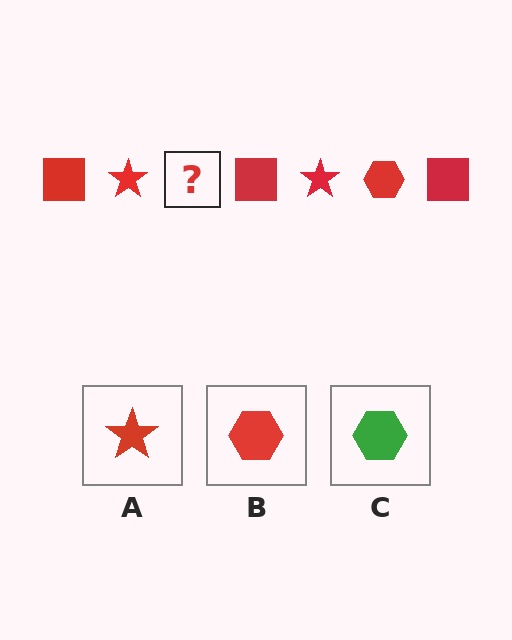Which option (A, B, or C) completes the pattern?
B.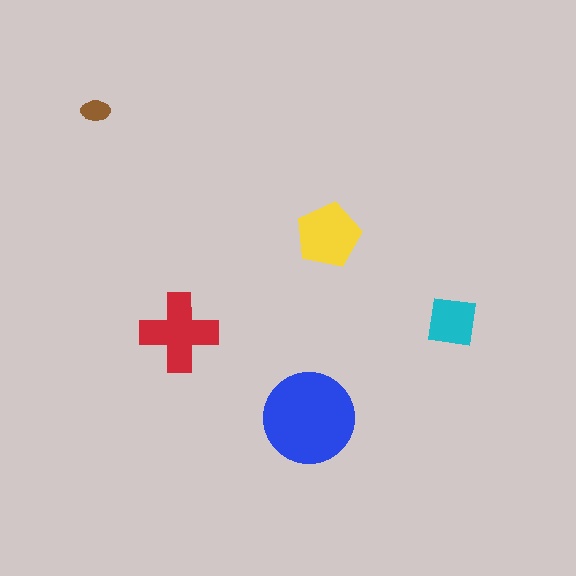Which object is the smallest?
The brown ellipse.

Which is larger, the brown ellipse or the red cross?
The red cross.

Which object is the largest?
The blue circle.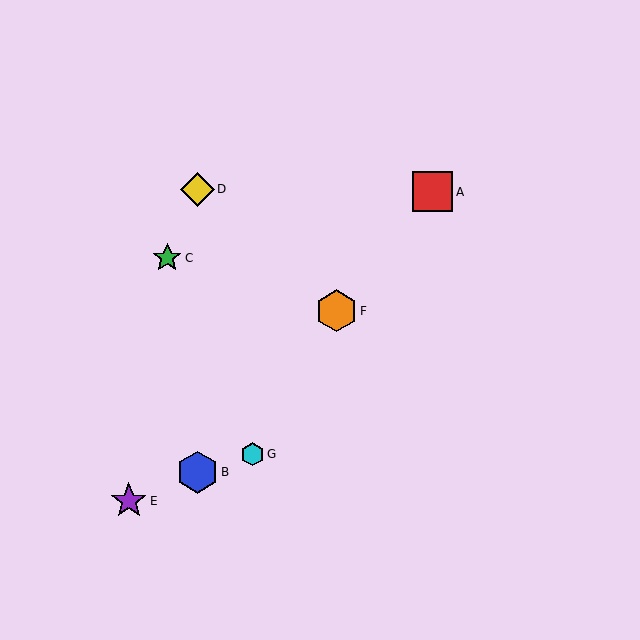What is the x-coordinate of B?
Object B is at x≈197.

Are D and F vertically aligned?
No, D is at x≈197 and F is at x≈336.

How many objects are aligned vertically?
2 objects (B, D) are aligned vertically.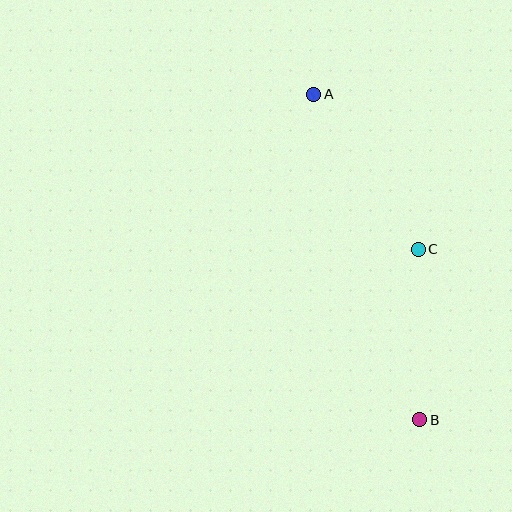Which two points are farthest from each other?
Points A and B are farthest from each other.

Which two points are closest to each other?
Points B and C are closest to each other.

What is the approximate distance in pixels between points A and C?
The distance between A and C is approximately 187 pixels.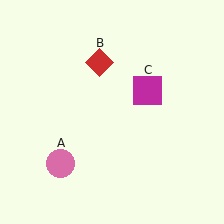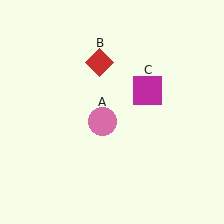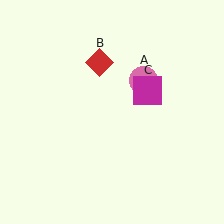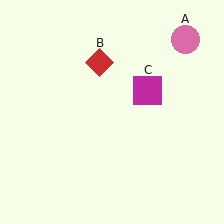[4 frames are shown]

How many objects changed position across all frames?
1 object changed position: pink circle (object A).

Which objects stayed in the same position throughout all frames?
Red diamond (object B) and magenta square (object C) remained stationary.